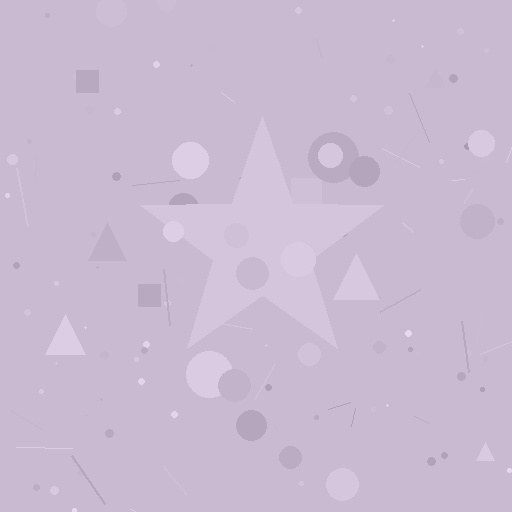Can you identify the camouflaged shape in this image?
The camouflaged shape is a star.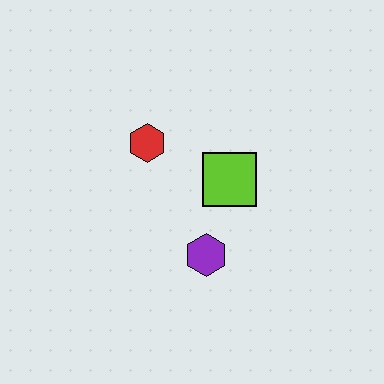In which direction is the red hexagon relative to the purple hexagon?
The red hexagon is above the purple hexagon.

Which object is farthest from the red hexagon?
The purple hexagon is farthest from the red hexagon.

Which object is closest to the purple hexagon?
The lime square is closest to the purple hexagon.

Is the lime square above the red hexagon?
No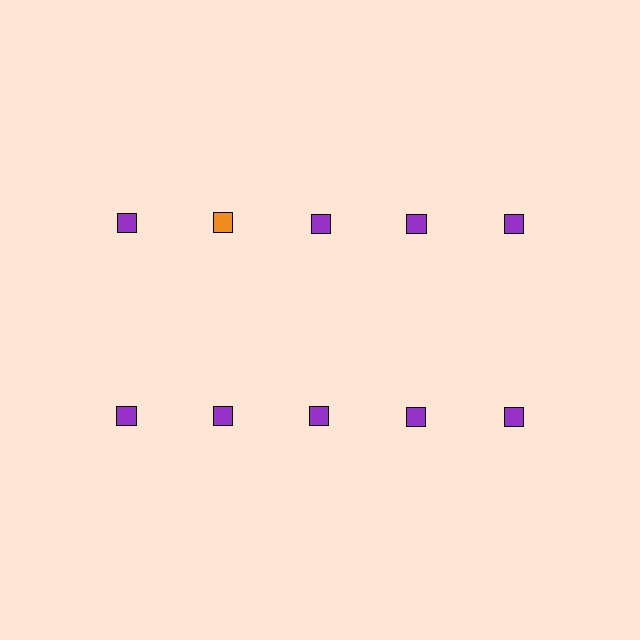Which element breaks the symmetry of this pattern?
The orange square in the top row, second from left column breaks the symmetry. All other shapes are purple squares.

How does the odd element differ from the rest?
It has a different color: orange instead of purple.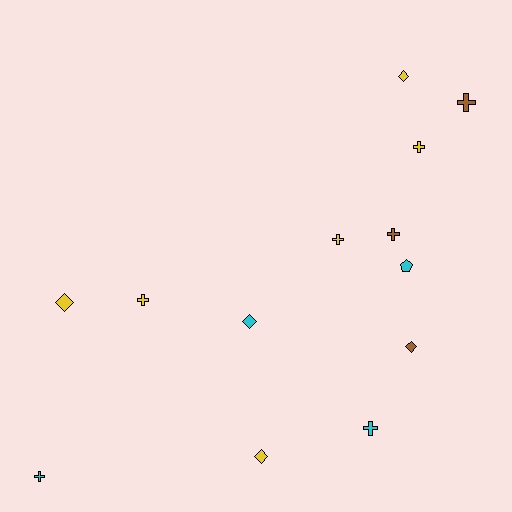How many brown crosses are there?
There are 2 brown crosses.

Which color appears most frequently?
Yellow, with 6 objects.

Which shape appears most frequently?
Cross, with 7 objects.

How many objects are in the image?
There are 13 objects.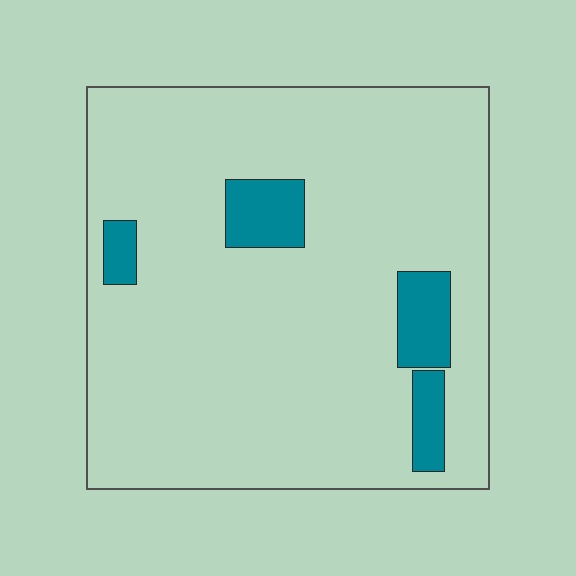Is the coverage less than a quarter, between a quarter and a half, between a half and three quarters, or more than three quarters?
Less than a quarter.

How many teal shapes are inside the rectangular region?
4.